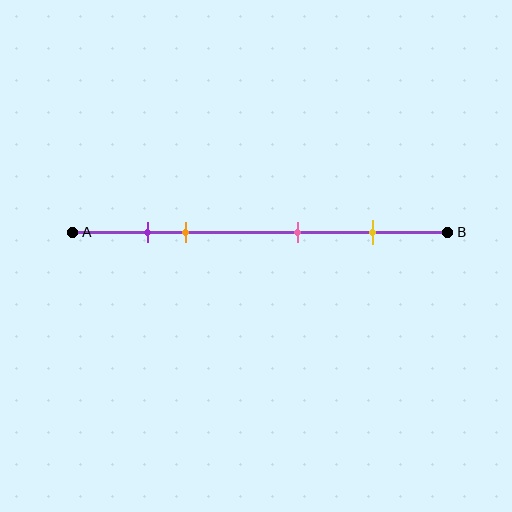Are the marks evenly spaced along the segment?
No, the marks are not evenly spaced.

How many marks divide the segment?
There are 4 marks dividing the segment.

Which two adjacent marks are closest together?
The purple and orange marks are the closest adjacent pair.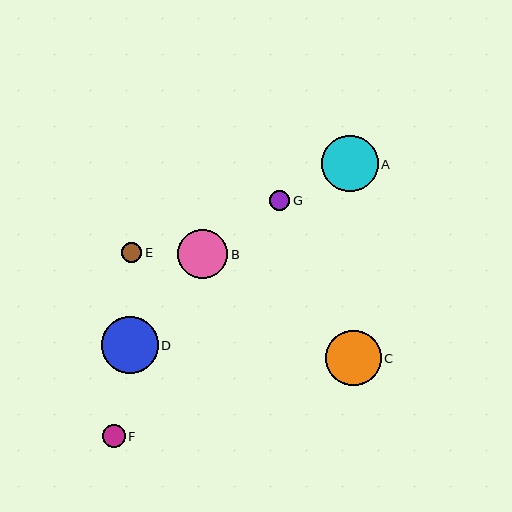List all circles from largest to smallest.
From largest to smallest: A, D, C, B, F, G, E.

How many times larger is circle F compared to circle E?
Circle F is approximately 1.1 times the size of circle E.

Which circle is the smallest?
Circle E is the smallest with a size of approximately 20 pixels.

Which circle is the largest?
Circle A is the largest with a size of approximately 57 pixels.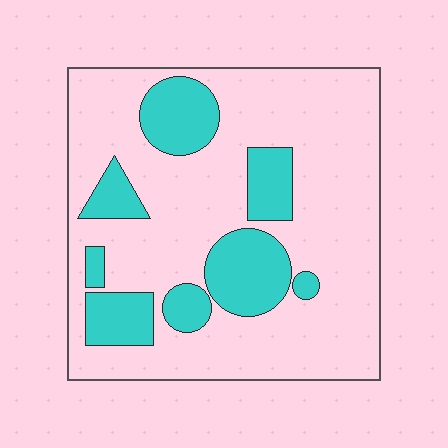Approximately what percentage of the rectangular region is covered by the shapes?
Approximately 25%.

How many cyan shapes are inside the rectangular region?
8.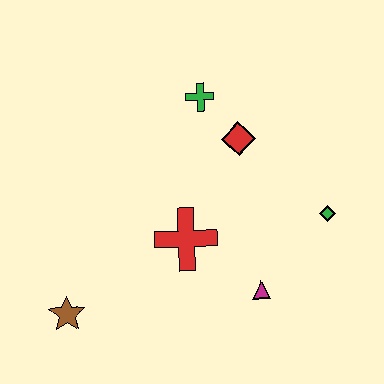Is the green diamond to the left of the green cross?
No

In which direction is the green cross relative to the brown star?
The green cross is above the brown star.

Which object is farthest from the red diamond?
The brown star is farthest from the red diamond.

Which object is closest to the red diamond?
The green cross is closest to the red diamond.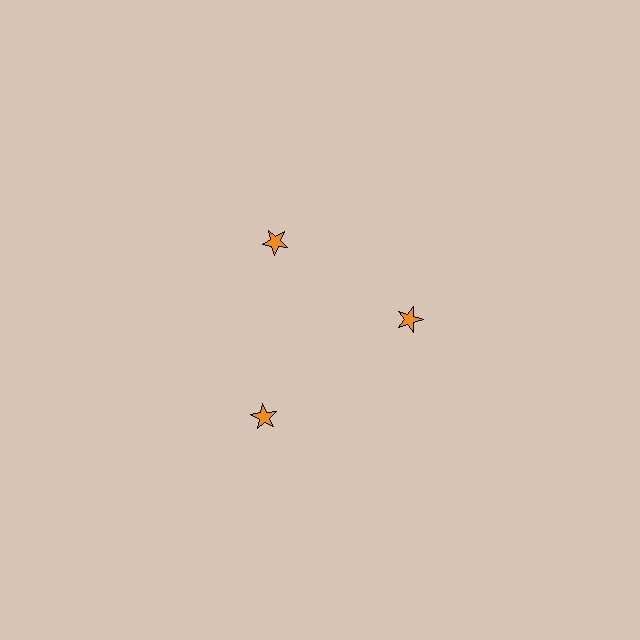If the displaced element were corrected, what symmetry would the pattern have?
It would have 3-fold rotational symmetry — the pattern would map onto itself every 120 degrees.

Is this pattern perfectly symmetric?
No. The 3 orange stars are arranged in a ring, but one element near the 7 o'clock position is pushed outward from the center, breaking the 3-fold rotational symmetry.